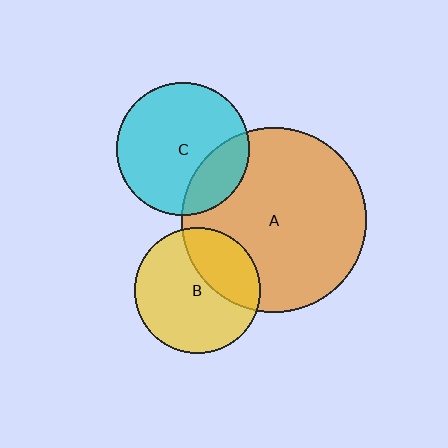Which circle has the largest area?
Circle A (orange).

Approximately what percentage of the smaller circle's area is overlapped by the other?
Approximately 25%.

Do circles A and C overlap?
Yes.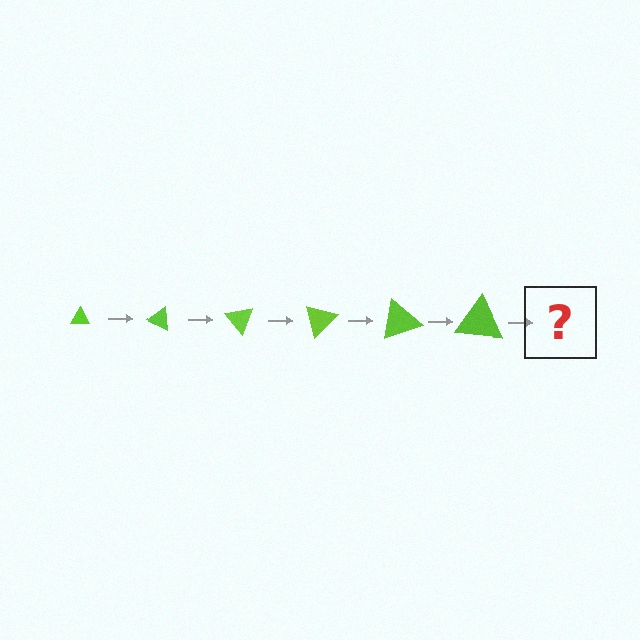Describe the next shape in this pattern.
It should be a triangle, larger than the previous one and rotated 150 degrees from the start.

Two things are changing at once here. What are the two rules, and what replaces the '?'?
The two rules are that the triangle grows larger each step and it rotates 25 degrees each step. The '?' should be a triangle, larger than the previous one and rotated 150 degrees from the start.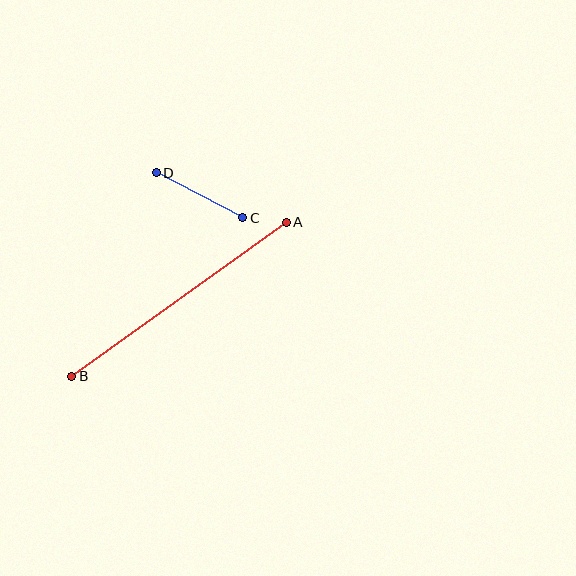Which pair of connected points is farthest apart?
Points A and B are farthest apart.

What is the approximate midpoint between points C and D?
The midpoint is at approximately (200, 195) pixels.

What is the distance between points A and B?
The distance is approximately 264 pixels.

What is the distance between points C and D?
The distance is approximately 97 pixels.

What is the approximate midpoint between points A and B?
The midpoint is at approximately (179, 299) pixels.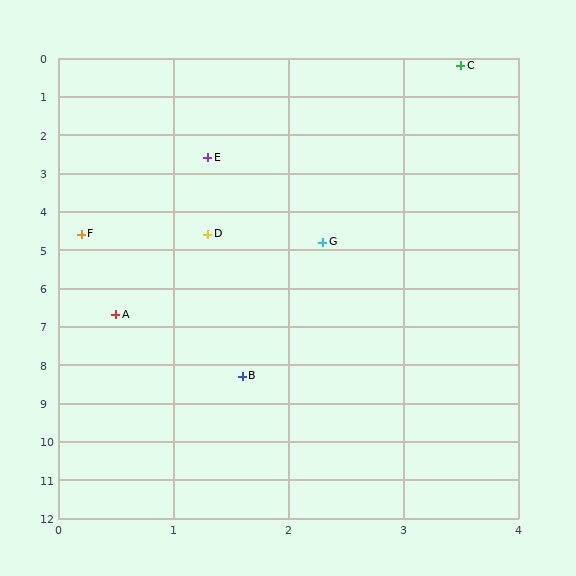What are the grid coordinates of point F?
Point F is at approximately (0.2, 4.6).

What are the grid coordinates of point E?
Point E is at approximately (1.3, 2.6).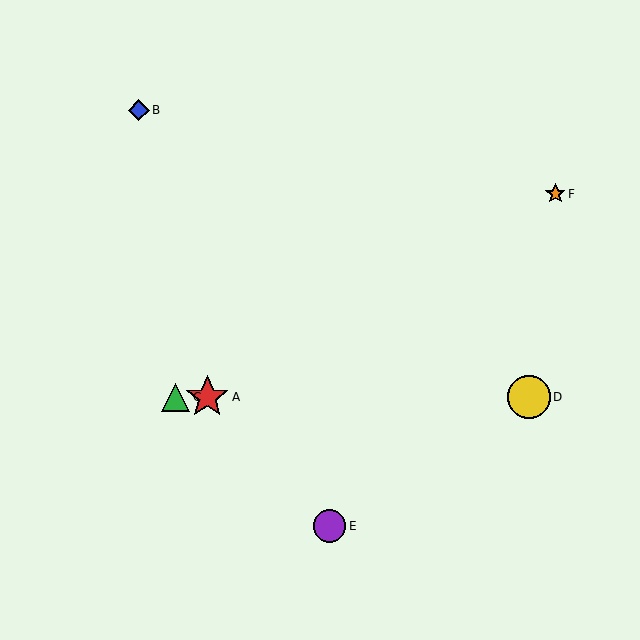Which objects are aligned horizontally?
Objects A, C, D are aligned horizontally.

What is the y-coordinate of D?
Object D is at y≈397.